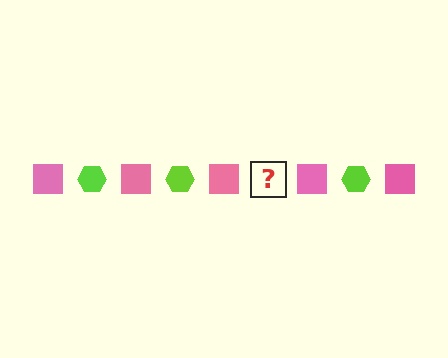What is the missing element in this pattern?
The missing element is a lime hexagon.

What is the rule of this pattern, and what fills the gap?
The rule is that the pattern alternates between pink square and lime hexagon. The gap should be filled with a lime hexagon.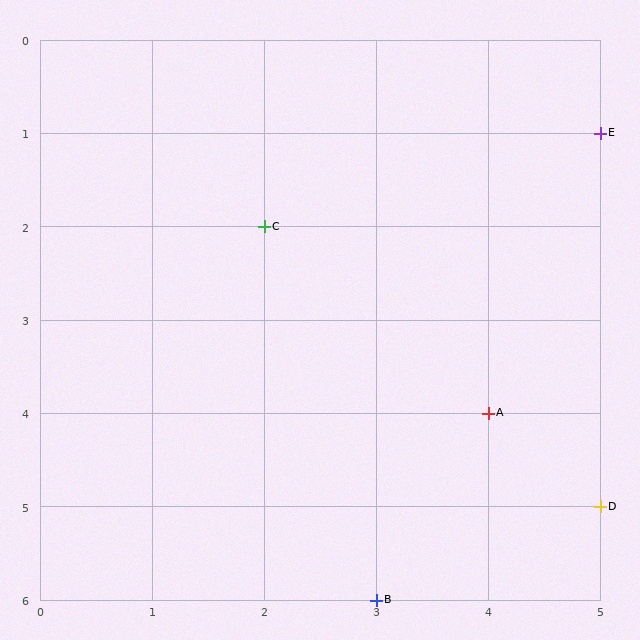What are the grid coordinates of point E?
Point E is at grid coordinates (5, 1).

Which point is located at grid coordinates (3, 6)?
Point B is at (3, 6).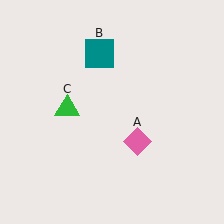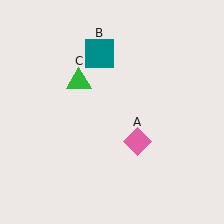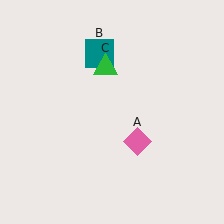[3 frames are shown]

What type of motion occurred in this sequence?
The green triangle (object C) rotated clockwise around the center of the scene.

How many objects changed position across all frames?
1 object changed position: green triangle (object C).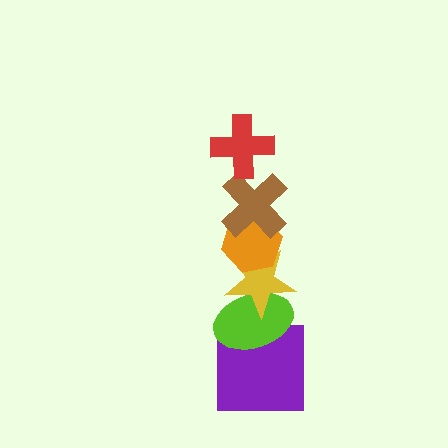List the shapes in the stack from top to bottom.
From top to bottom: the red cross, the brown cross, the orange hexagon, the yellow star, the lime ellipse, the purple square.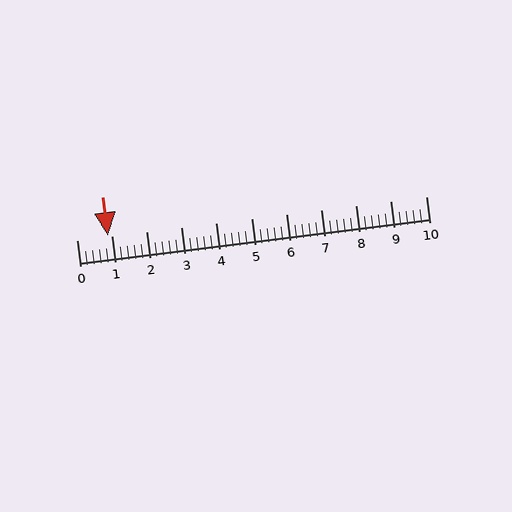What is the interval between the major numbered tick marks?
The major tick marks are spaced 1 units apart.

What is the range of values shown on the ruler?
The ruler shows values from 0 to 10.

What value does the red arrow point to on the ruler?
The red arrow points to approximately 0.9.